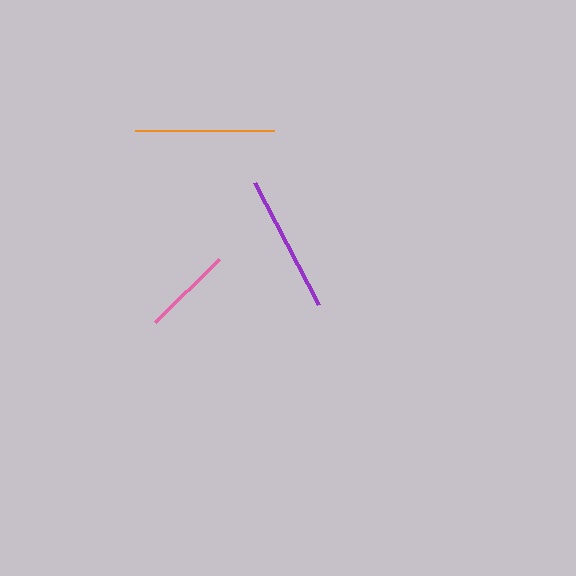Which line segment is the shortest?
The pink line is the shortest at approximately 91 pixels.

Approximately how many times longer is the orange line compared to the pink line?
The orange line is approximately 1.5 times the length of the pink line.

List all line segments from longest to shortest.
From longest to shortest: orange, purple, pink.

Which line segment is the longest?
The orange line is the longest at approximately 139 pixels.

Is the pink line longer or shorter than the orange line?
The orange line is longer than the pink line.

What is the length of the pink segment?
The pink segment is approximately 91 pixels long.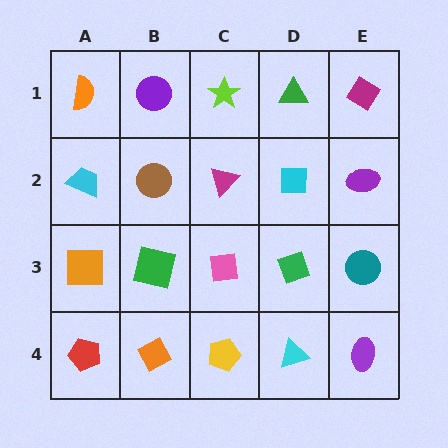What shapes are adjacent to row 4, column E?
A teal circle (row 3, column E), a cyan triangle (row 4, column D).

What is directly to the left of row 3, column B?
An orange square.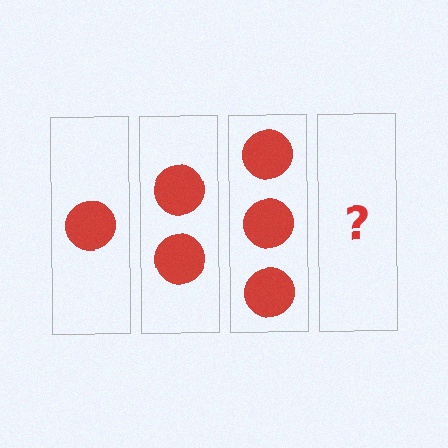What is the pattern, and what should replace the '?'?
The pattern is that each step adds one more circle. The '?' should be 4 circles.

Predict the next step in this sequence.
The next step is 4 circles.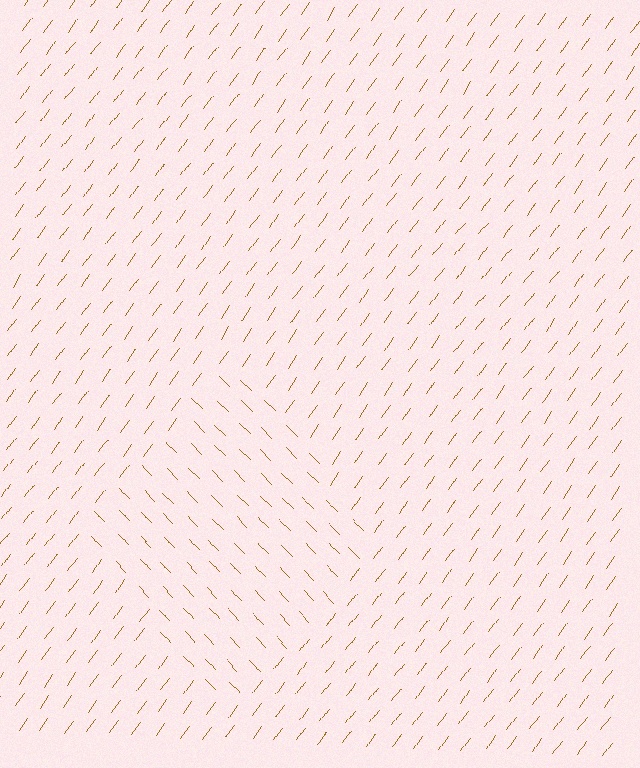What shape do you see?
I see a diamond.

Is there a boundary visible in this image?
Yes, there is a texture boundary formed by a change in line orientation.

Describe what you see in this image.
The image is filled with small brown line segments. A diamond region in the image has lines oriented differently from the surrounding lines, creating a visible texture boundary.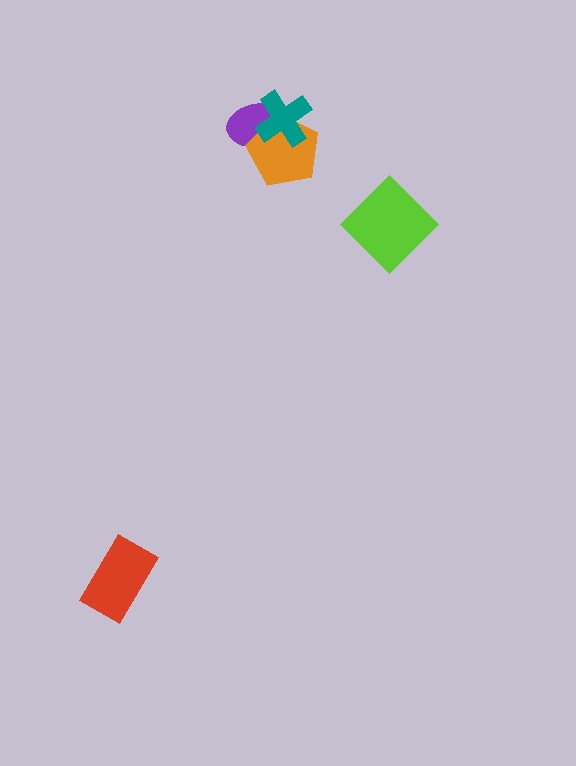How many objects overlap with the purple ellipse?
2 objects overlap with the purple ellipse.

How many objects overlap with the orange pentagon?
2 objects overlap with the orange pentagon.